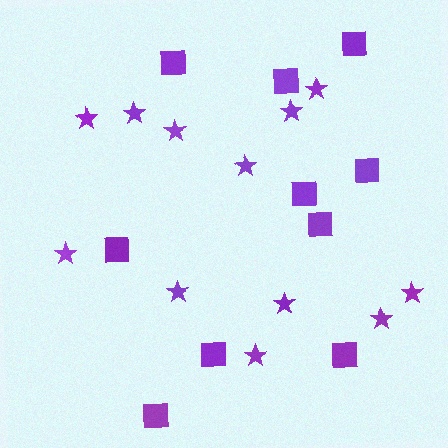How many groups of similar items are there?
There are 2 groups: one group of stars (12) and one group of squares (10).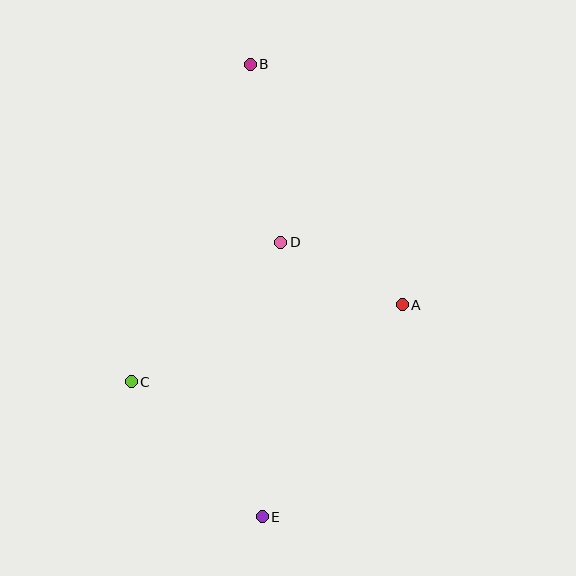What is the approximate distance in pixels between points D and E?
The distance between D and E is approximately 275 pixels.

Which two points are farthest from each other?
Points B and E are farthest from each other.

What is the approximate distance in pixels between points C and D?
The distance between C and D is approximately 204 pixels.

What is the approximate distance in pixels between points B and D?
The distance between B and D is approximately 181 pixels.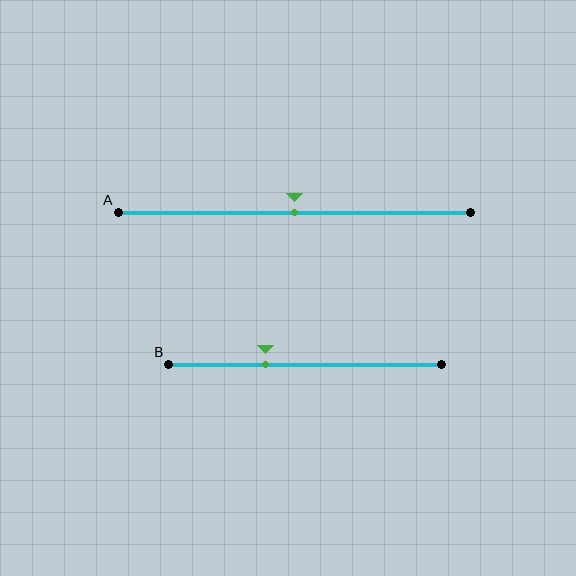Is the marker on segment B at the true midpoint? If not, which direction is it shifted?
No, the marker on segment B is shifted to the left by about 15% of the segment length.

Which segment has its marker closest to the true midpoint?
Segment A has its marker closest to the true midpoint.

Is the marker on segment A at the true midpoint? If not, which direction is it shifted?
Yes, the marker on segment A is at the true midpoint.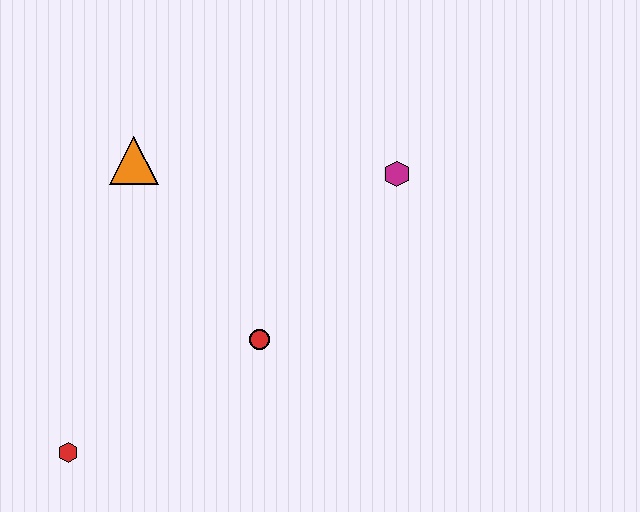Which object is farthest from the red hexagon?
The magenta hexagon is farthest from the red hexagon.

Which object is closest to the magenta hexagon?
The red circle is closest to the magenta hexagon.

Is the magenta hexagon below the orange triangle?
Yes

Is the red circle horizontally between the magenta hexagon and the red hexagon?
Yes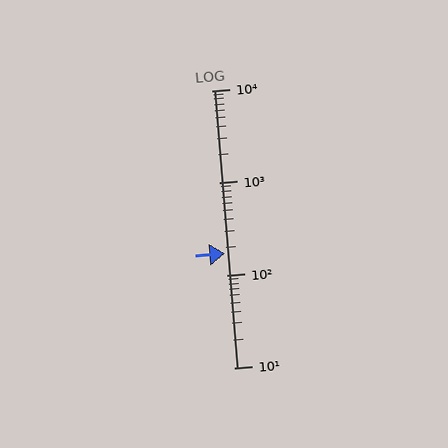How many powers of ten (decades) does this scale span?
The scale spans 3 decades, from 10 to 10000.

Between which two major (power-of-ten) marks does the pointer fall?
The pointer is between 100 and 1000.